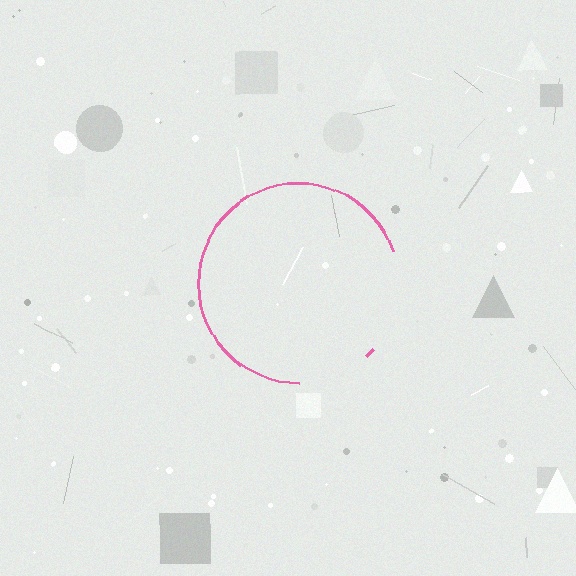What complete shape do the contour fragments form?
The contour fragments form a circle.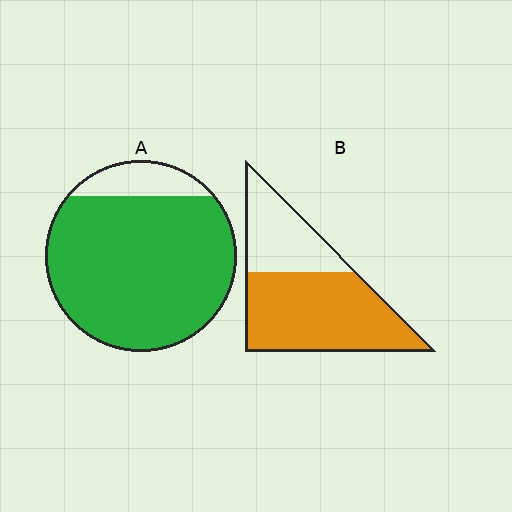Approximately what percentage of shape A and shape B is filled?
A is approximately 85% and B is approximately 65%.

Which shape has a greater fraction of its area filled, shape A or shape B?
Shape A.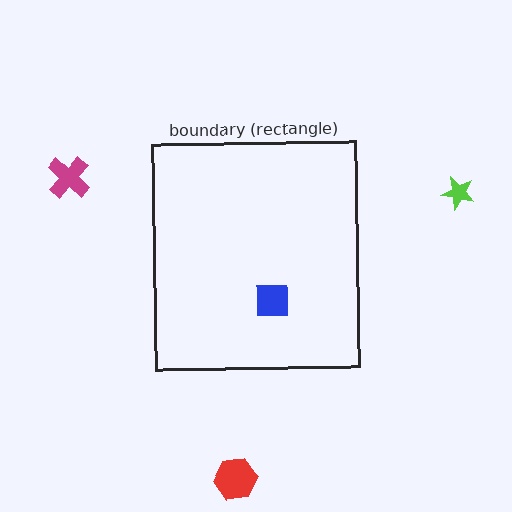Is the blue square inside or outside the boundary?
Inside.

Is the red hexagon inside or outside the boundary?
Outside.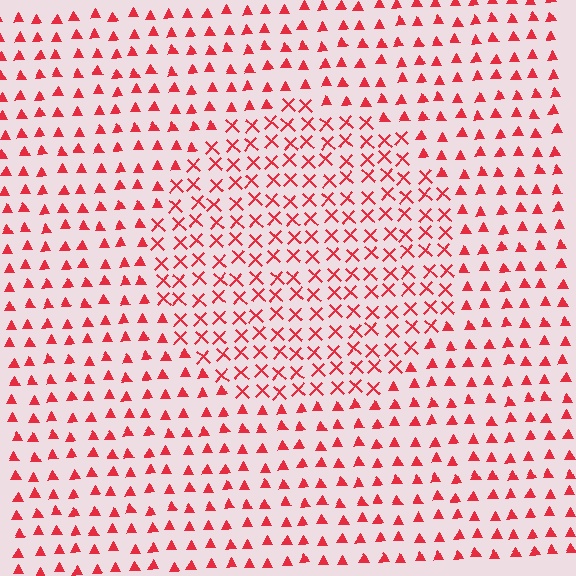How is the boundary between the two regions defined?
The boundary is defined by a change in element shape: X marks inside vs. triangles outside. All elements share the same color and spacing.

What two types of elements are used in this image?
The image uses X marks inside the circle region and triangles outside it.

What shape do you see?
I see a circle.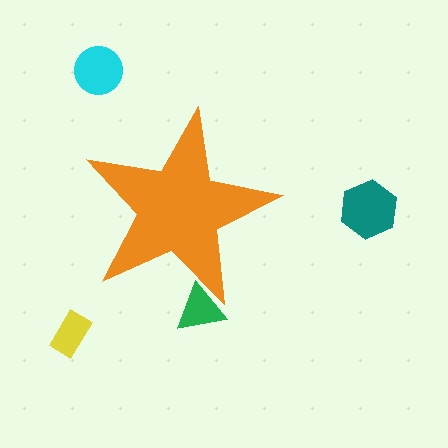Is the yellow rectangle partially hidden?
No, the yellow rectangle is fully visible.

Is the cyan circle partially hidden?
No, the cyan circle is fully visible.